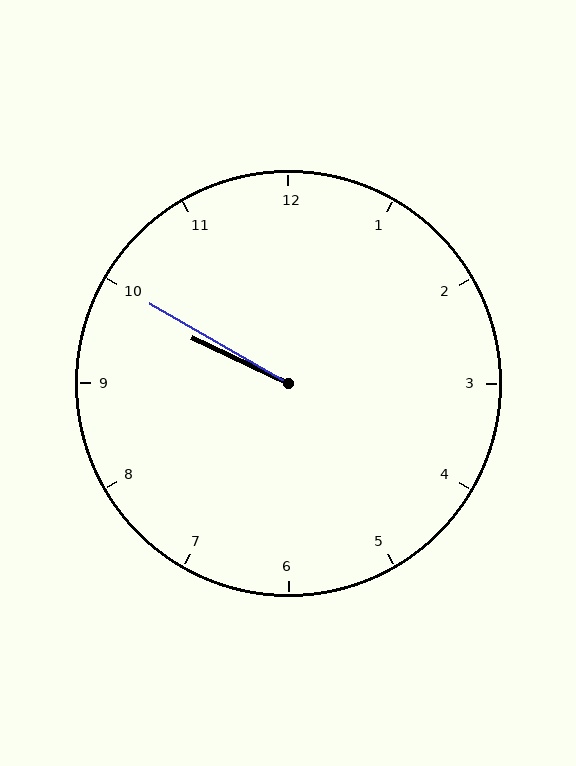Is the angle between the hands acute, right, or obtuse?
It is acute.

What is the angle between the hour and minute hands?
Approximately 5 degrees.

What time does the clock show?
9:50.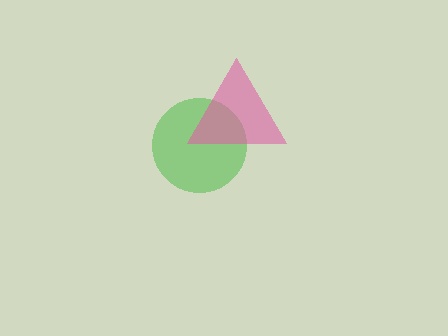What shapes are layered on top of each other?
The layered shapes are: a green circle, a pink triangle.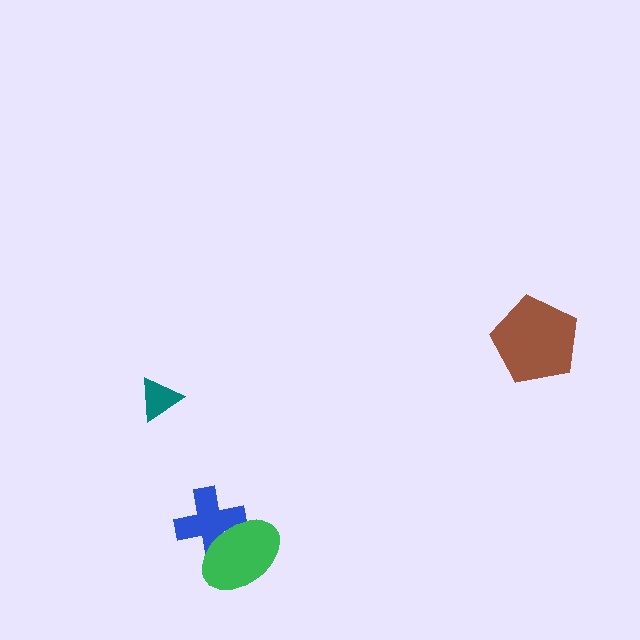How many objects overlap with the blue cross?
1 object overlaps with the blue cross.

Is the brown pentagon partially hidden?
No, no other shape covers it.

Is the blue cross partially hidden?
Yes, it is partially covered by another shape.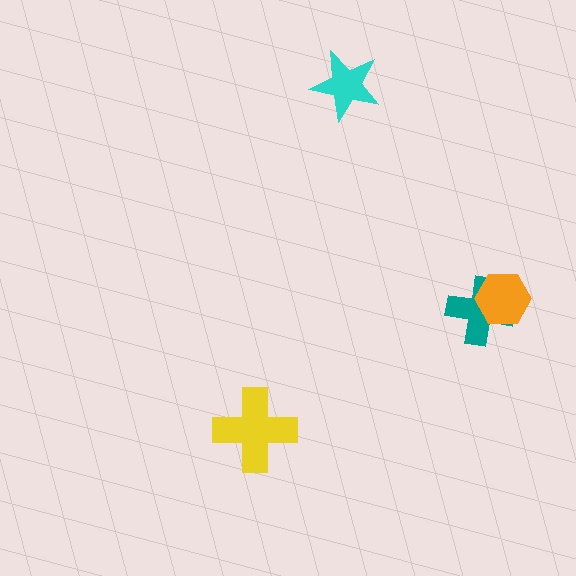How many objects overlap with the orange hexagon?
1 object overlaps with the orange hexagon.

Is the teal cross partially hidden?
Yes, it is partially covered by another shape.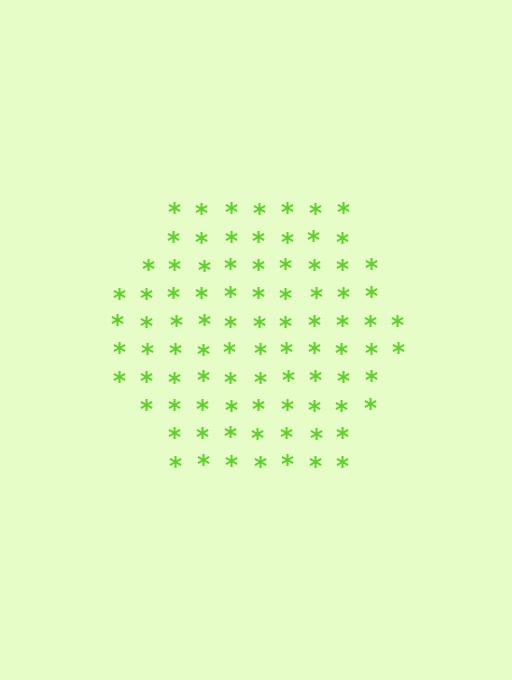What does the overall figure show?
The overall figure shows a hexagon.